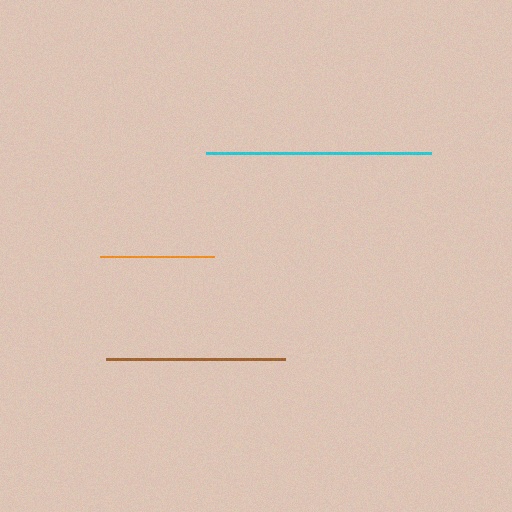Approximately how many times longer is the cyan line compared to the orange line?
The cyan line is approximately 2.0 times the length of the orange line.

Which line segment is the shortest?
The orange line is the shortest at approximately 114 pixels.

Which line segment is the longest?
The cyan line is the longest at approximately 225 pixels.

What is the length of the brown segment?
The brown segment is approximately 179 pixels long.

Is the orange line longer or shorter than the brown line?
The brown line is longer than the orange line.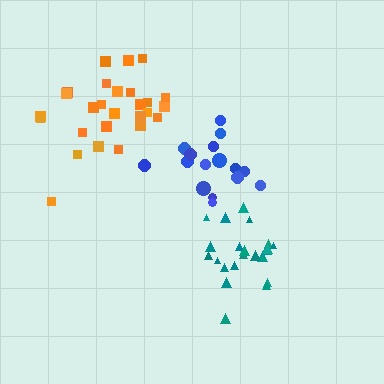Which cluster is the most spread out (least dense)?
Orange.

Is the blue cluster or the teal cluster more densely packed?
Teal.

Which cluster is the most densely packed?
Teal.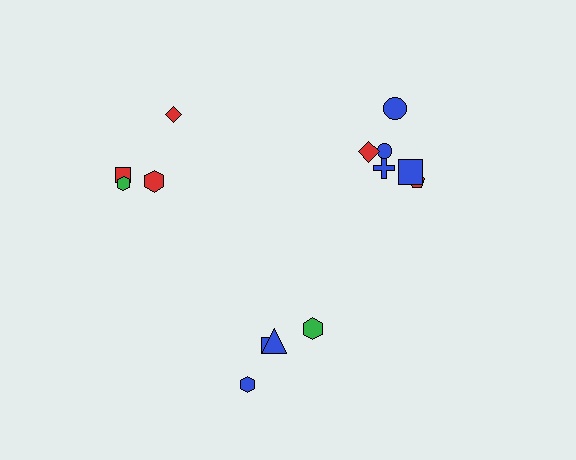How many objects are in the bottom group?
There are 4 objects.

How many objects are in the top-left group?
There are 4 objects.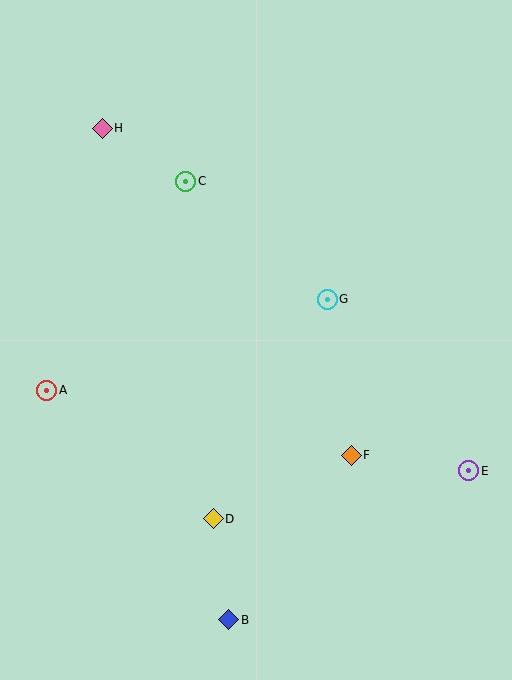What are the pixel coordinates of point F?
Point F is at (351, 455).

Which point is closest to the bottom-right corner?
Point E is closest to the bottom-right corner.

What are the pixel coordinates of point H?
Point H is at (102, 128).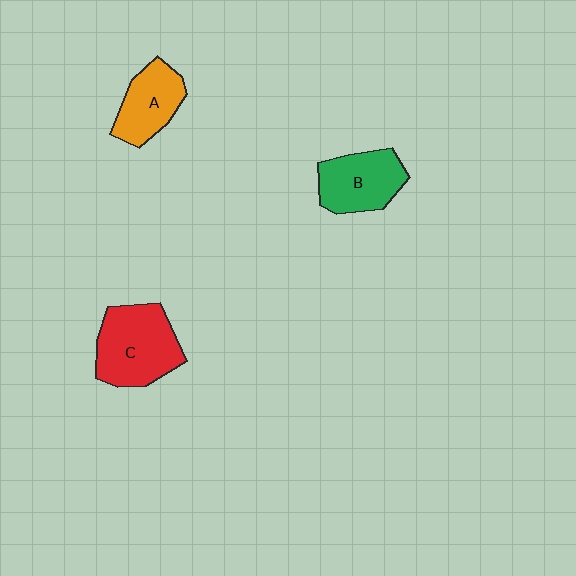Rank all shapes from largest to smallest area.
From largest to smallest: C (red), B (green), A (orange).